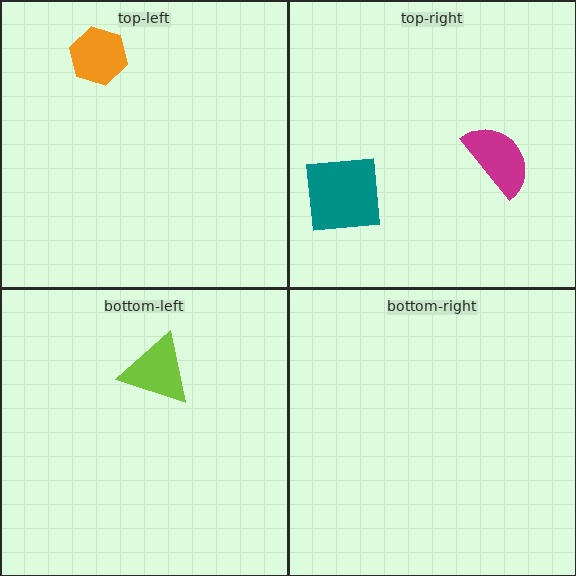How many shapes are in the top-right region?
2.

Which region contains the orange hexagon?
The top-left region.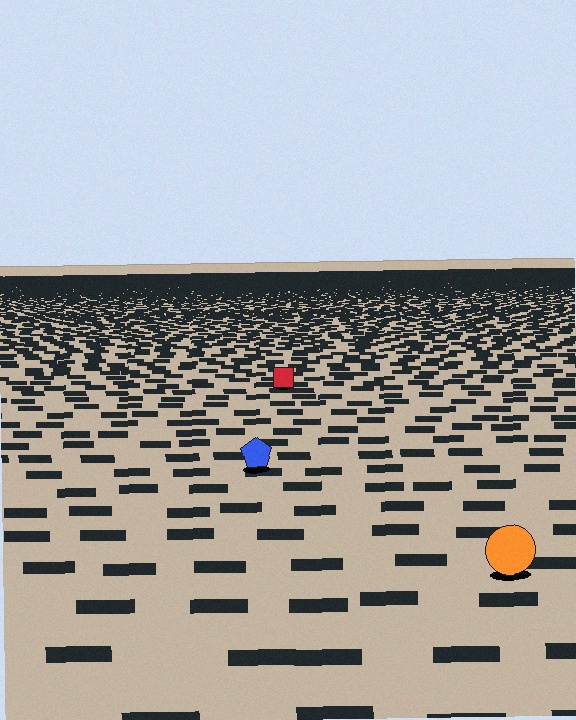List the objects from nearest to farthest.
From nearest to farthest: the orange circle, the blue pentagon, the red square.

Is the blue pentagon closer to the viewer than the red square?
Yes. The blue pentagon is closer — you can tell from the texture gradient: the ground texture is coarser near it.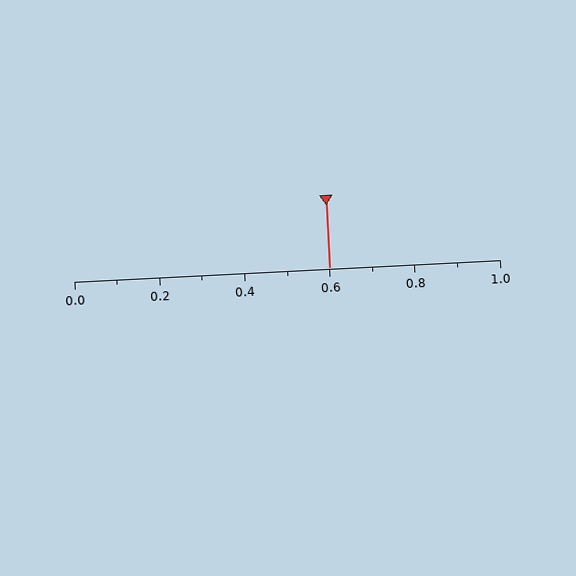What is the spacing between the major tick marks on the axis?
The major ticks are spaced 0.2 apart.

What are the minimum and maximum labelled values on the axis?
The axis runs from 0.0 to 1.0.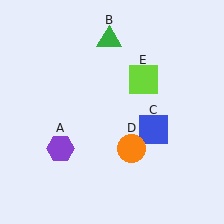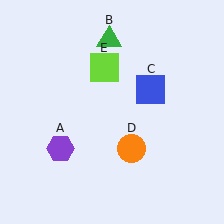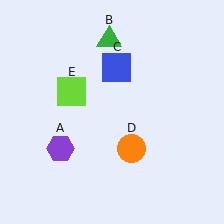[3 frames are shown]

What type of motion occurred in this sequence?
The blue square (object C), lime square (object E) rotated counterclockwise around the center of the scene.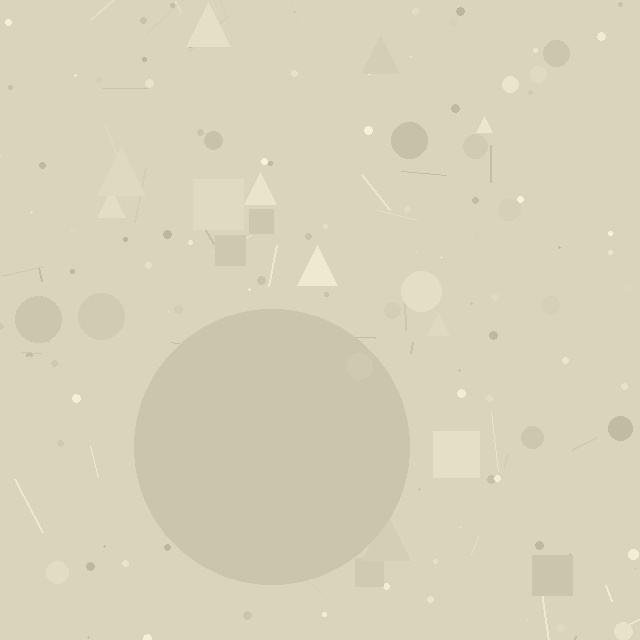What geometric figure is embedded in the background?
A circle is embedded in the background.